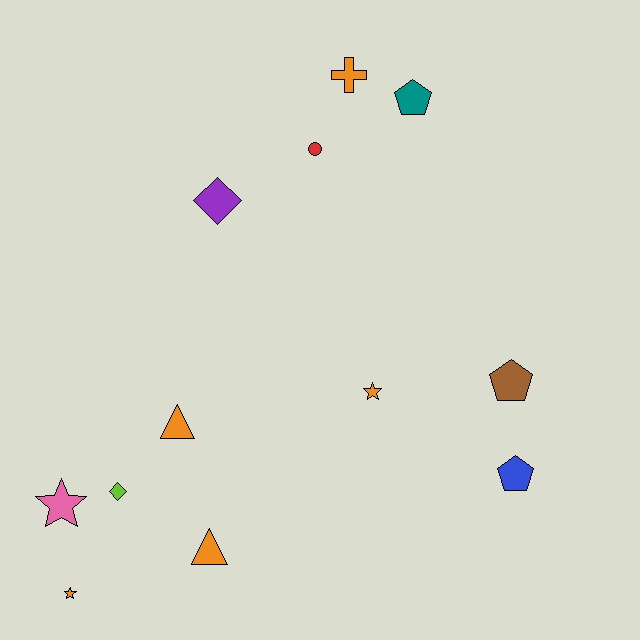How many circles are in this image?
There is 1 circle.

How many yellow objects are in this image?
There are no yellow objects.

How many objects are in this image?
There are 12 objects.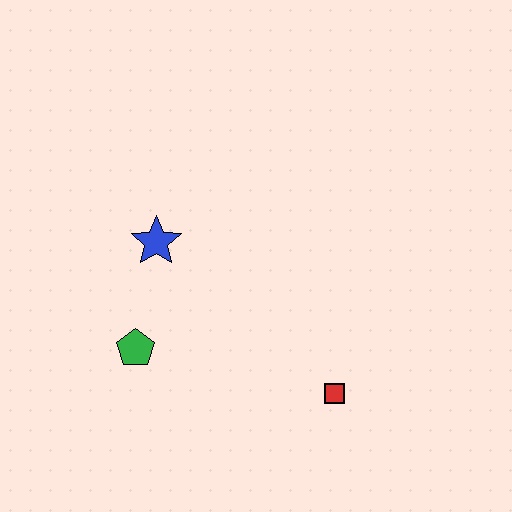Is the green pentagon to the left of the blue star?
Yes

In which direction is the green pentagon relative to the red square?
The green pentagon is to the left of the red square.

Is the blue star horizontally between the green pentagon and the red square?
Yes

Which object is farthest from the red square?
The blue star is farthest from the red square.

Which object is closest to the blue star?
The green pentagon is closest to the blue star.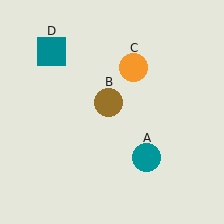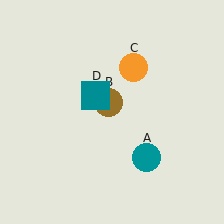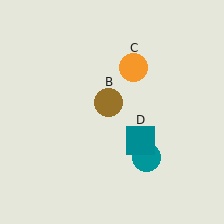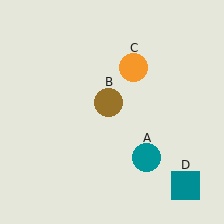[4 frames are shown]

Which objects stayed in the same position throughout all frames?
Teal circle (object A) and brown circle (object B) and orange circle (object C) remained stationary.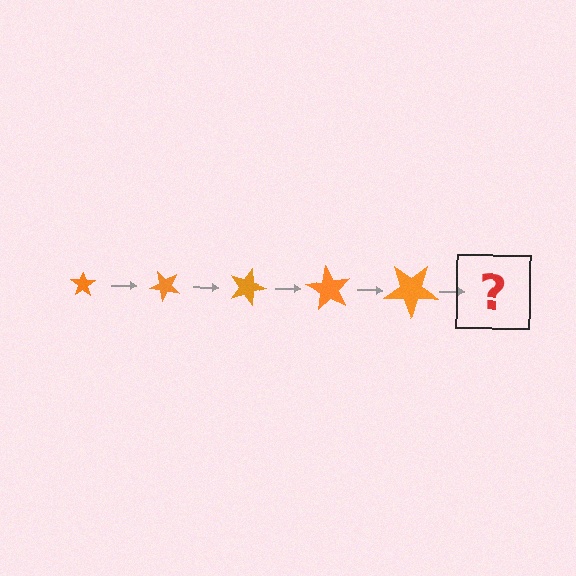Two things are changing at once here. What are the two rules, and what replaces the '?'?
The two rules are that the star grows larger each step and it rotates 45 degrees each step. The '?' should be a star, larger than the previous one and rotated 225 degrees from the start.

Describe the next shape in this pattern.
It should be a star, larger than the previous one and rotated 225 degrees from the start.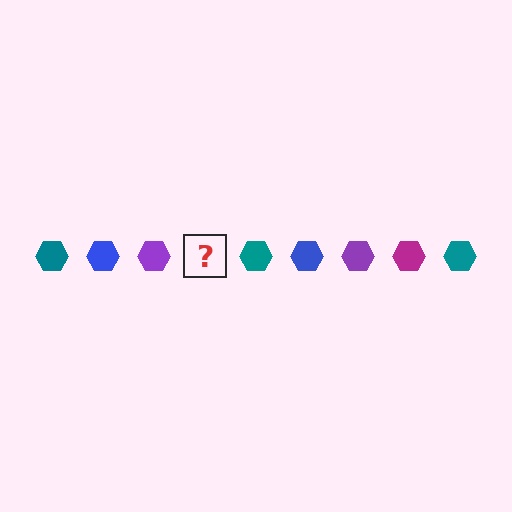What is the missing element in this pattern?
The missing element is a magenta hexagon.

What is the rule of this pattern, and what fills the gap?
The rule is that the pattern cycles through teal, blue, purple, magenta hexagons. The gap should be filled with a magenta hexagon.